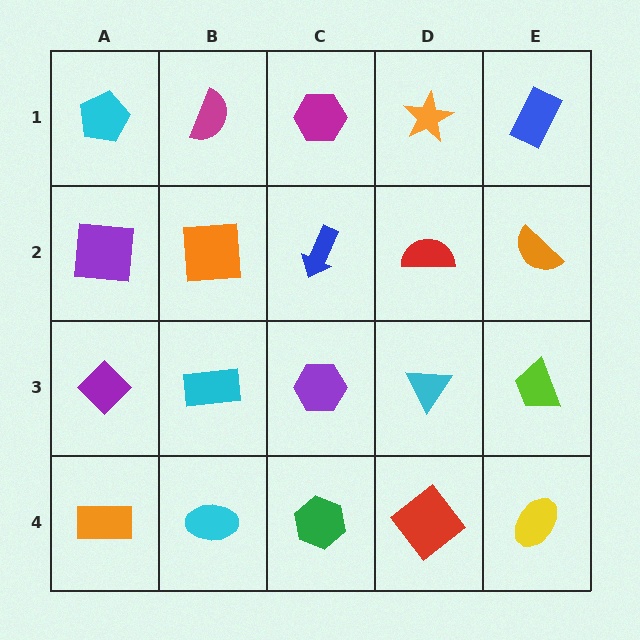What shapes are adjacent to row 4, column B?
A cyan rectangle (row 3, column B), an orange rectangle (row 4, column A), a green hexagon (row 4, column C).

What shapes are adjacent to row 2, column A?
A cyan pentagon (row 1, column A), a purple diamond (row 3, column A), an orange square (row 2, column B).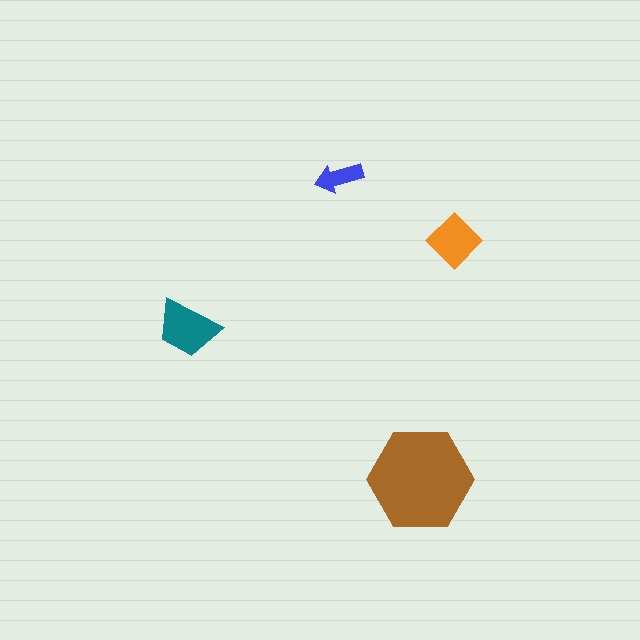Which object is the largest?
The brown hexagon.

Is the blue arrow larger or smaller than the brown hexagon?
Smaller.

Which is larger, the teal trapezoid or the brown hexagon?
The brown hexagon.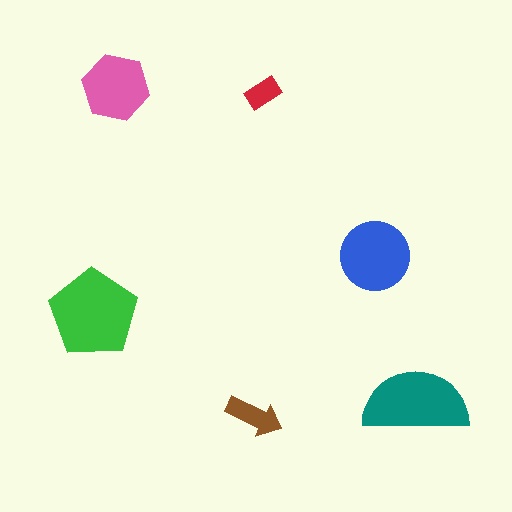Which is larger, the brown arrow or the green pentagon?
The green pentagon.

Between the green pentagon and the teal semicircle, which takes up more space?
The green pentagon.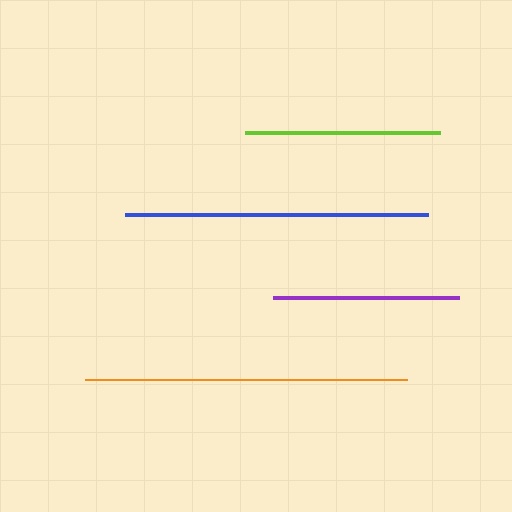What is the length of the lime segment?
The lime segment is approximately 195 pixels long.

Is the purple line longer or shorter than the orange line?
The orange line is longer than the purple line.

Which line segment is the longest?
The orange line is the longest at approximately 322 pixels.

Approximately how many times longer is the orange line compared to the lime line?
The orange line is approximately 1.7 times the length of the lime line.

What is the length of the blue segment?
The blue segment is approximately 304 pixels long.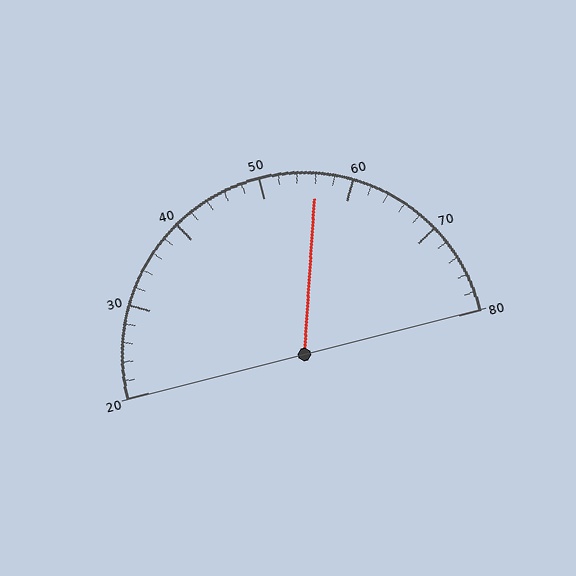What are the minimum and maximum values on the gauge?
The gauge ranges from 20 to 80.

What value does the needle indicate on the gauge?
The needle indicates approximately 56.